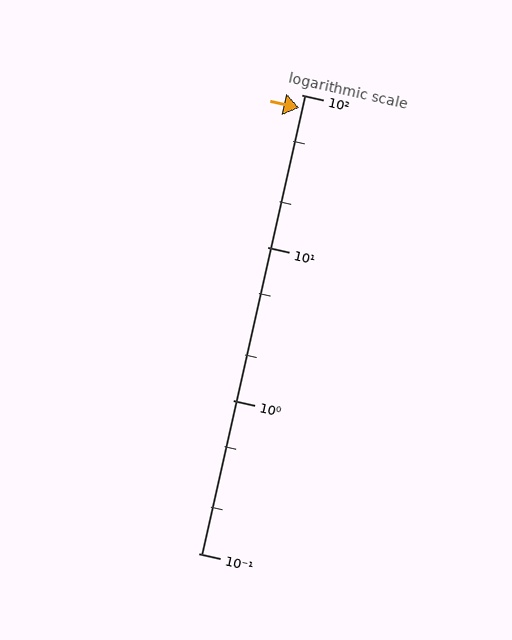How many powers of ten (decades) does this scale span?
The scale spans 3 decades, from 0.1 to 100.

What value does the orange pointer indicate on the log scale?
The pointer indicates approximately 82.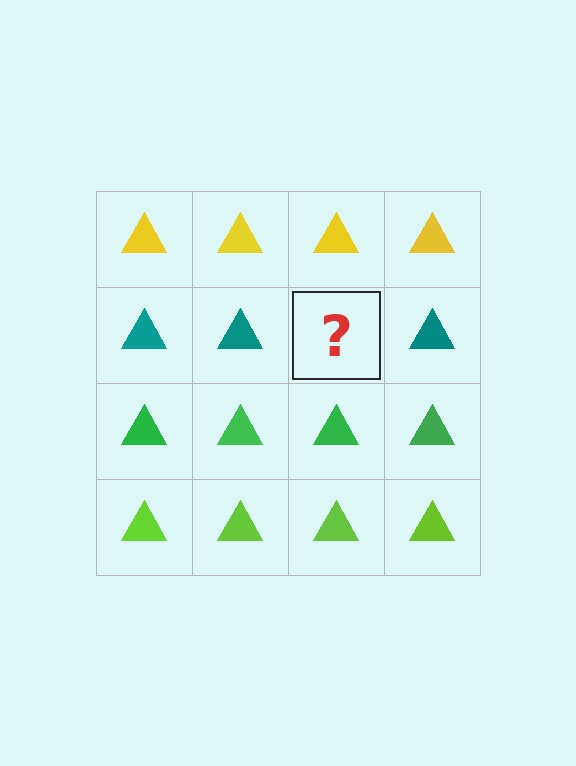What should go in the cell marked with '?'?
The missing cell should contain a teal triangle.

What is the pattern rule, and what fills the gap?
The rule is that each row has a consistent color. The gap should be filled with a teal triangle.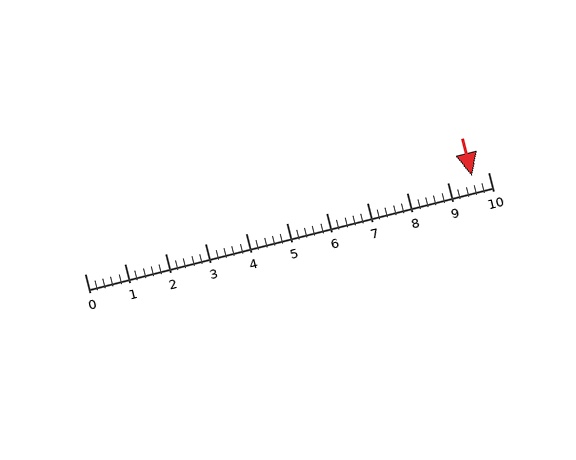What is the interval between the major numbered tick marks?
The major tick marks are spaced 1 units apart.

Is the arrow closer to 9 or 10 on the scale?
The arrow is closer to 10.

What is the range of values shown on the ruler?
The ruler shows values from 0 to 10.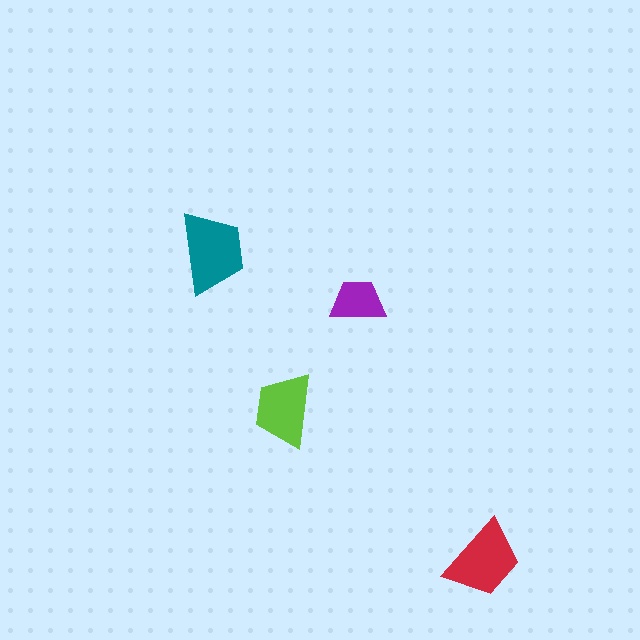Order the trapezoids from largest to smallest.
the teal one, the red one, the lime one, the purple one.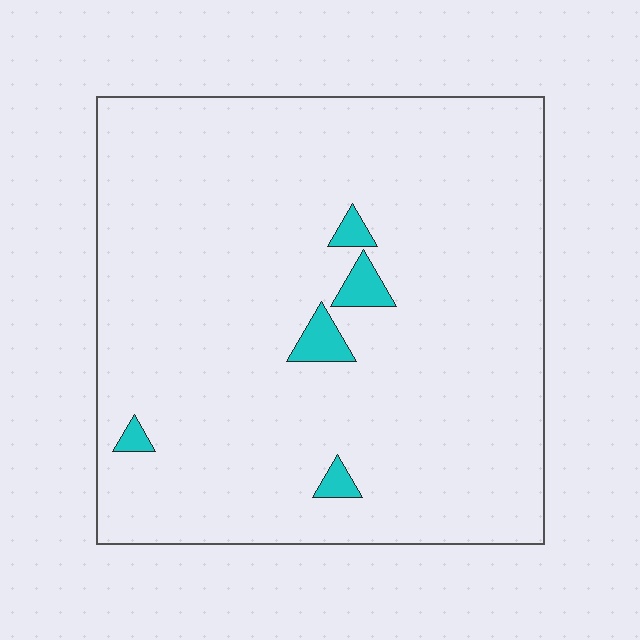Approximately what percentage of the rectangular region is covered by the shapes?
Approximately 5%.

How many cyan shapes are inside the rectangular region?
5.